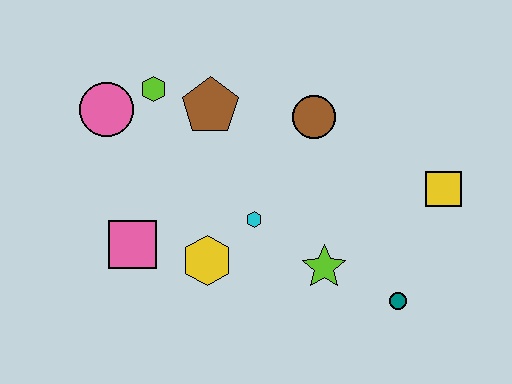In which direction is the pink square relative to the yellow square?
The pink square is to the left of the yellow square.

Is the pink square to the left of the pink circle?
No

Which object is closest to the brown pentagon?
The lime hexagon is closest to the brown pentagon.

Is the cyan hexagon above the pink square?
Yes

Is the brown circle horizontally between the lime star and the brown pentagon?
Yes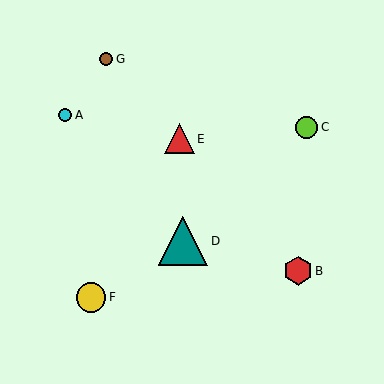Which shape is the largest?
The teal triangle (labeled D) is the largest.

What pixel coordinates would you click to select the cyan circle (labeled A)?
Click at (65, 115) to select the cyan circle A.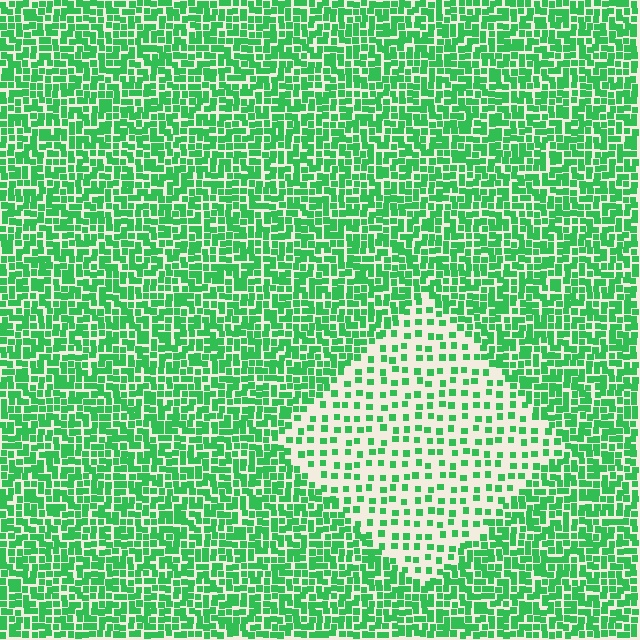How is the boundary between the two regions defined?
The boundary is defined by a change in element density (approximately 2.5x ratio). All elements are the same color, size, and shape.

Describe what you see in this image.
The image contains small green elements arranged at two different densities. A diamond-shaped region is visible where the elements are less densely packed than the surrounding area.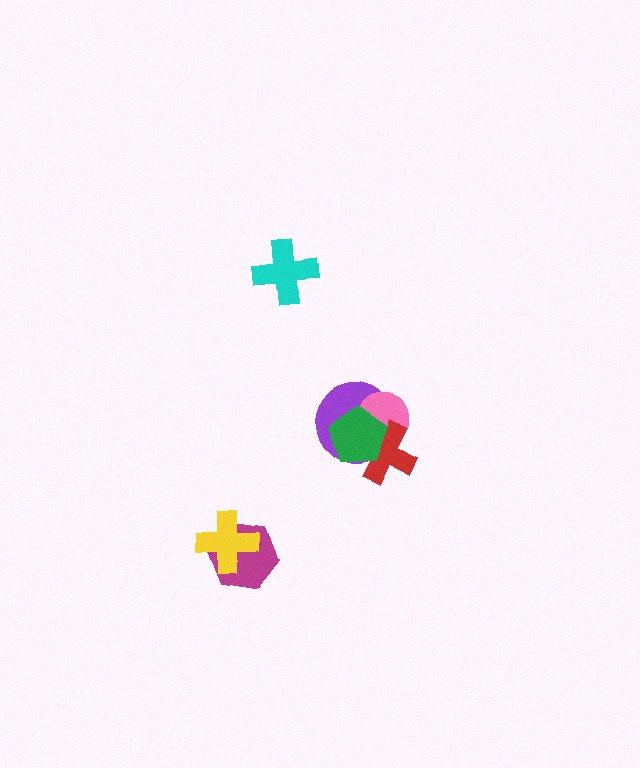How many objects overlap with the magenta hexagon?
1 object overlaps with the magenta hexagon.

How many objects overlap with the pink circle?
3 objects overlap with the pink circle.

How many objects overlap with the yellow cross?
1 object overlaps with the yellow cross.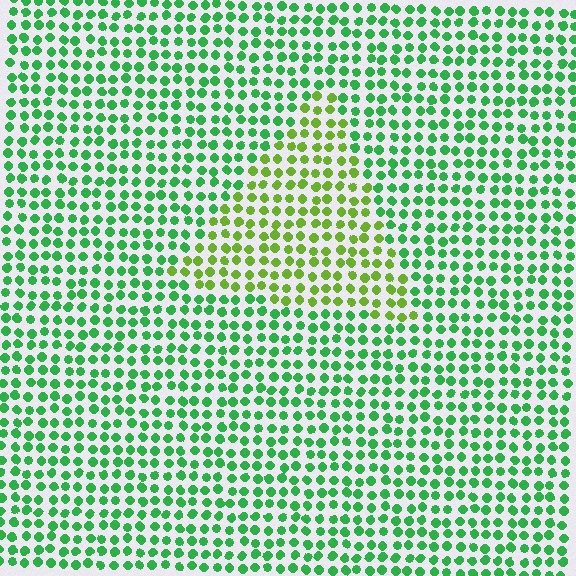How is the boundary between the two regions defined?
The boundary is defined purely by a slight shift in hue (about 39 degrees). Spacing, size, and orientation are identical on both sides.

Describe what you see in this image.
The image is filled with small green elements in a uniform arrangement. A triangle-shaped region is visible where the elements are tinted to a slightly different hue, forming a subtle color boundary.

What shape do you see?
I see a triangle.